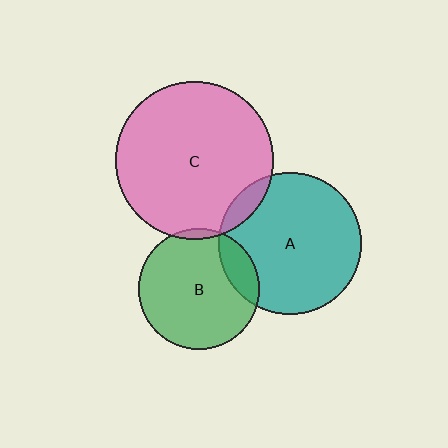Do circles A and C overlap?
Yes.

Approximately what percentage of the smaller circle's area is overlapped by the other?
Approximately 10%.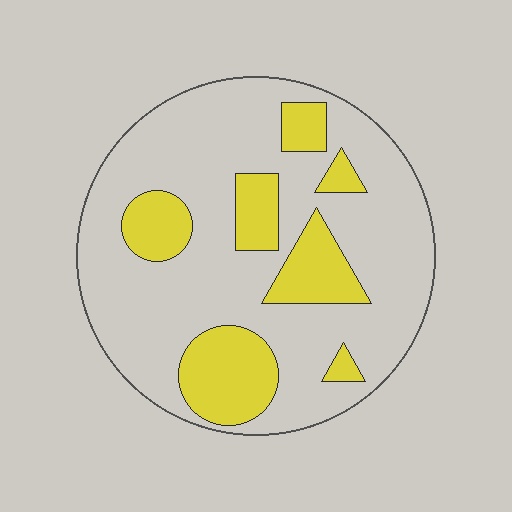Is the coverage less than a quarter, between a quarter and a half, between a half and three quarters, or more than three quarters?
Less than a quarter.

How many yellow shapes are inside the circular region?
7.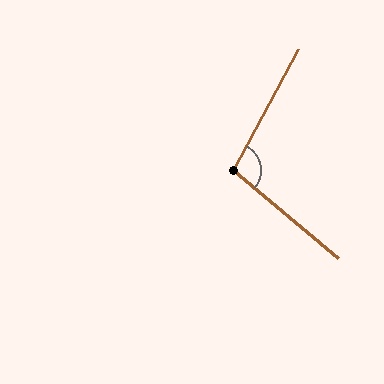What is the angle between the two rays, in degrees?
Approximately 102 degrees.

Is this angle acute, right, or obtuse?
It is obtuse.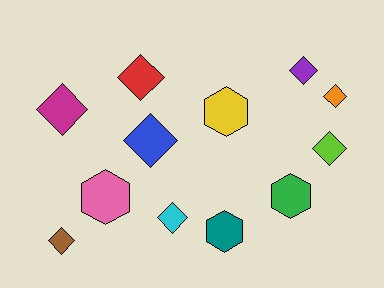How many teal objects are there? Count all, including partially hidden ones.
There is 1 teal object.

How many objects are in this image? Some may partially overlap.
There are 12 objects.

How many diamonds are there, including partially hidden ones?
There are 8 diamonds.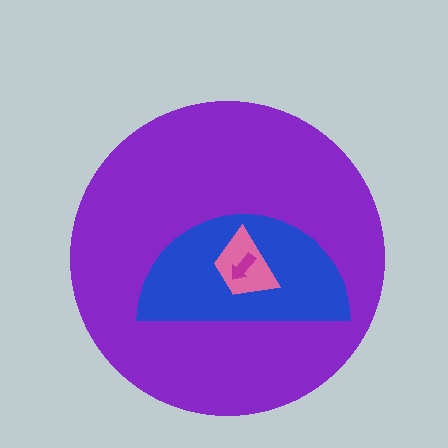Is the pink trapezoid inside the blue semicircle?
Yes.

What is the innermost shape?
The magenta arrow.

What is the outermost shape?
The purple circle.